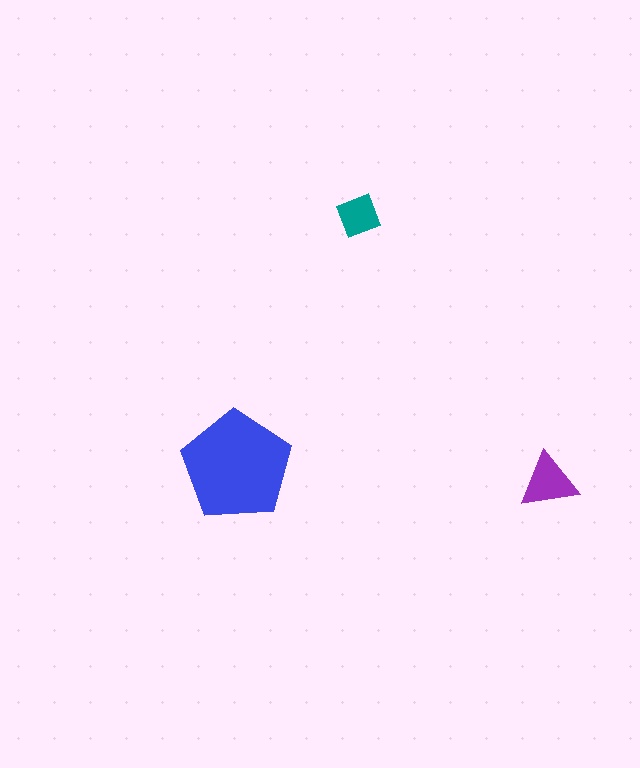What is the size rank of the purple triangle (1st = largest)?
2nd.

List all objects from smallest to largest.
The teal diamond, the purple triangle, the blue pentagon.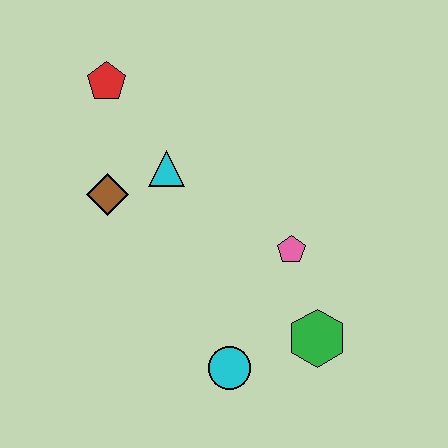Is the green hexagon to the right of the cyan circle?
Yes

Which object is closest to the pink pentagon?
The green hexagon is closest to the pink pentagon.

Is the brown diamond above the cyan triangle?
No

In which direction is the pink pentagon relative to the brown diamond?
The pink pentagon is to the right of the brown diamond.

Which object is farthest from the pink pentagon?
The red pentagon is farthest from the pink pentagon.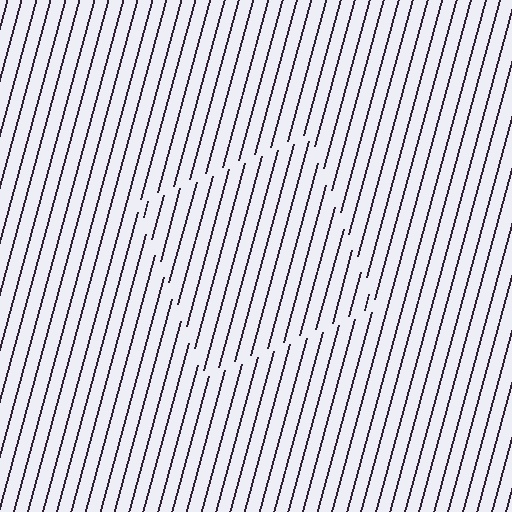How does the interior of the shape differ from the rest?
The interior of the shape contains the same grating, shifted by half a period — the contour is defined by the phase discontinuity where line-ends from the inner and outer gratings abut.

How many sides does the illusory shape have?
4 sides — the line-ends trace a square.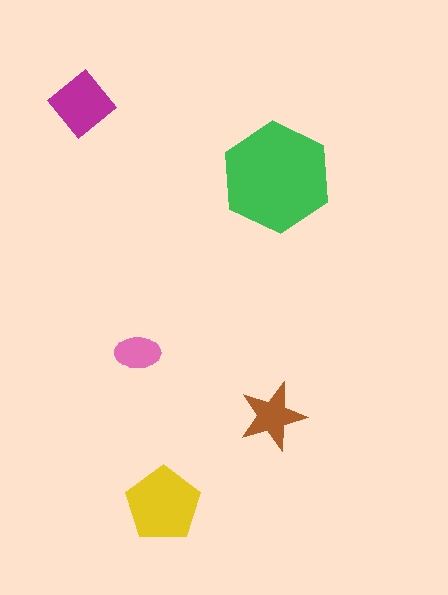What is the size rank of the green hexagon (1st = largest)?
1st.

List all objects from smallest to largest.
The pink ellipse, the brown star, the magenta diamond, the yellow pentagon, the green hexagon.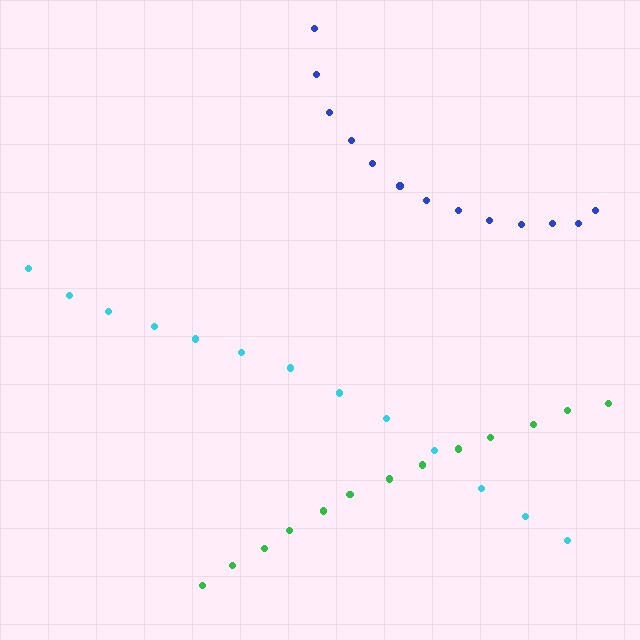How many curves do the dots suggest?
There are 3 distinct paths.